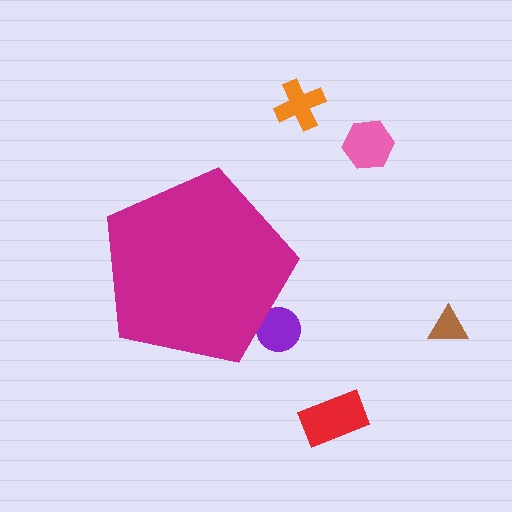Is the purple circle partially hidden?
Yes, the purple circle is partially hidden behind the magenta pentagon.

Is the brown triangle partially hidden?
No, the brown triangle is fully visible.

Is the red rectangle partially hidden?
No, the red rectangle is fully visible.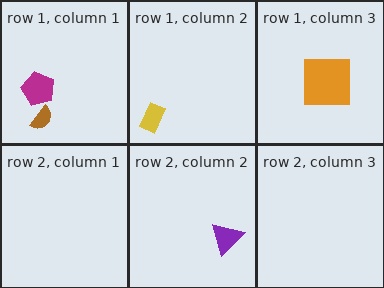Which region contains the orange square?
The row 1, column 3 region.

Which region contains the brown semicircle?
The row 1, column 1 region.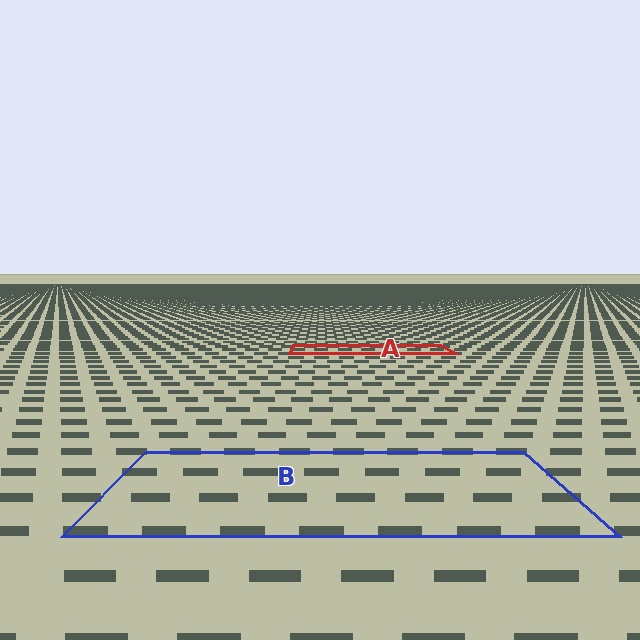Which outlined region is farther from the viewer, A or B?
Region A is farther from the viewer — the texture elements inside it appear smaller and more densely packed.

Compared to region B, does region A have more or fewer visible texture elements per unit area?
Region A has more texture elements per unit area — they are packed more densely because it is farther away.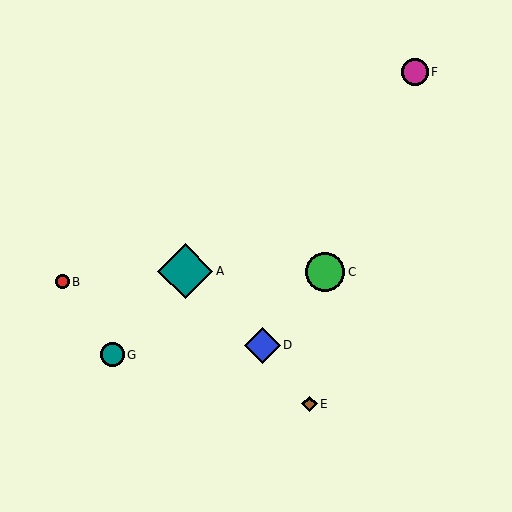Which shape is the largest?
The teal diamond (labeled A) is the largest.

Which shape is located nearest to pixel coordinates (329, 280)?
The green circle (labeled C) at (325, 272) is nearest to that location.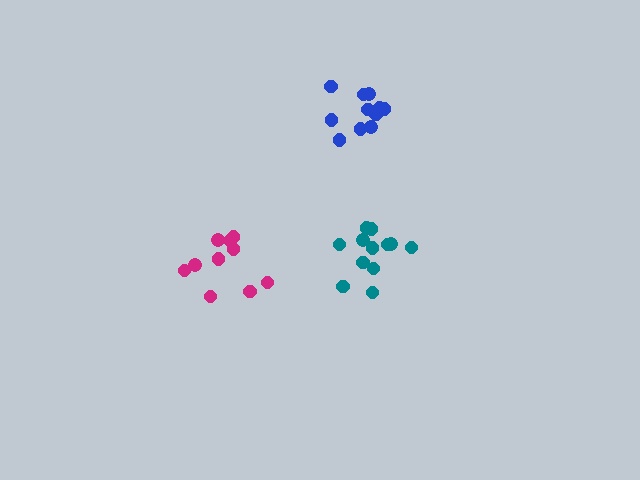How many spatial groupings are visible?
There are 3 spatial groupings.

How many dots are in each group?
Group 1: 10 dots, Group 2: 11 dots, Group 3: 12 dots (33 total).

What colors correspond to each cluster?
The clusters are colored: magenta, blue, teal.